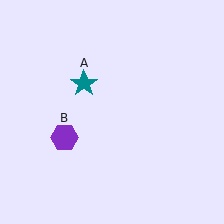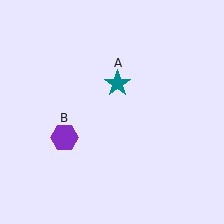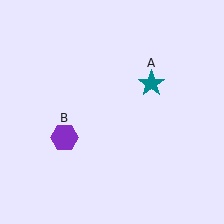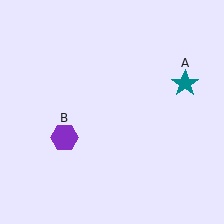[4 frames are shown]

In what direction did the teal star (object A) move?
The teal star (object A) moved right.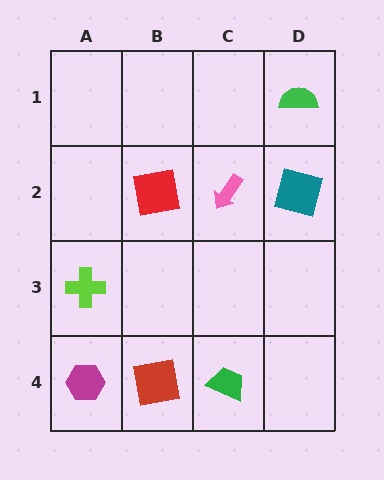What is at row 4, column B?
A red square.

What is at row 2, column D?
A teal square.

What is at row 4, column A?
A magenta hexagon.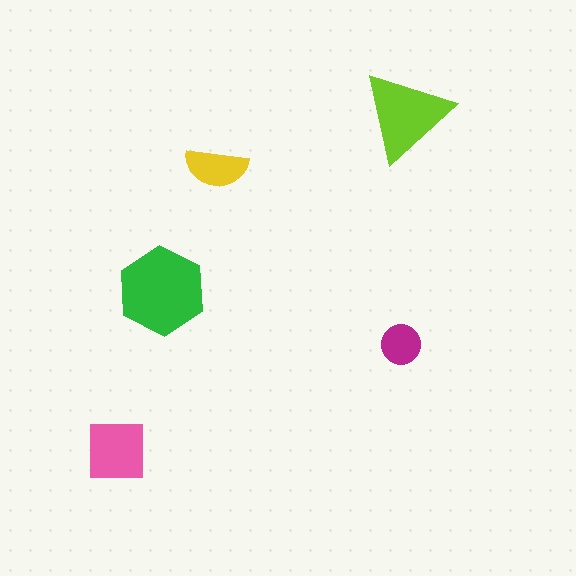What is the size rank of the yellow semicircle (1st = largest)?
4th.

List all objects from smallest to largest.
The magenta circle, the yellow semicircle, the pink square, the lime triangle, the green hexagon.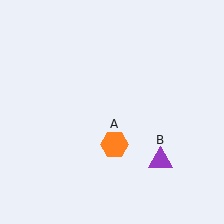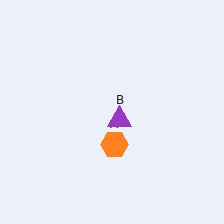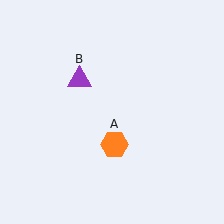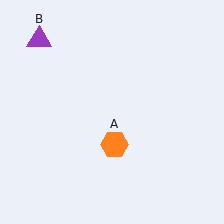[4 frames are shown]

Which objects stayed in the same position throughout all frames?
Orange hexagon (object A) remained stationary.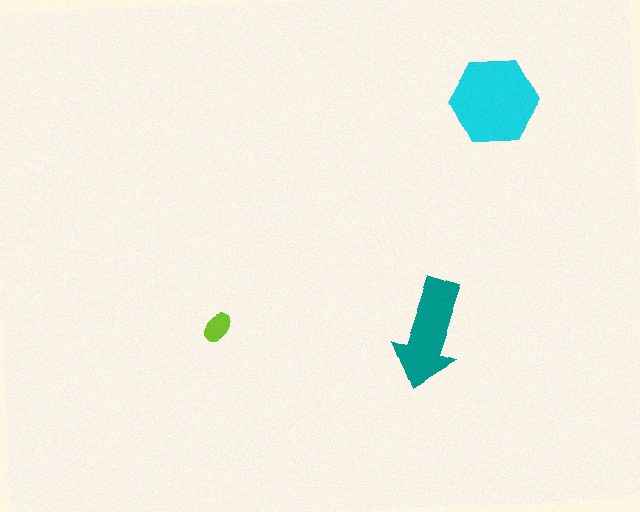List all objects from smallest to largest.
The lime ellipse, the teal arrow, the cyan hexagon.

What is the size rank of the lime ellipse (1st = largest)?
3rd.